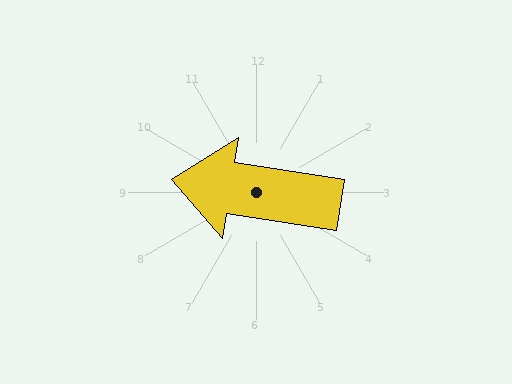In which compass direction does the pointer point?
West.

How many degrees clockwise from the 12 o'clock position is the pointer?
Approximately 279 degrees.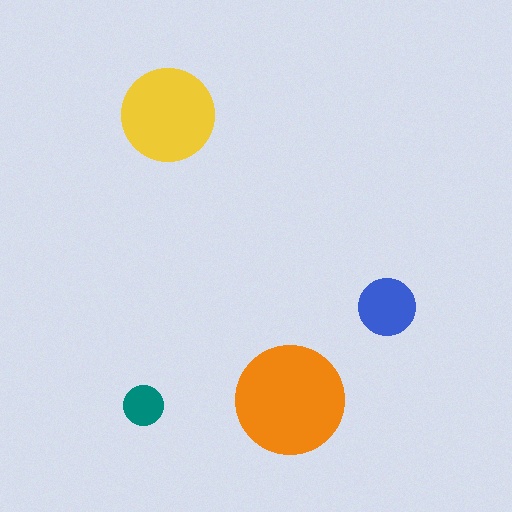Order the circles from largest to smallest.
the orange one, the yellow one, the blue one, the teal one.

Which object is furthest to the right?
The blue circle is rightmost.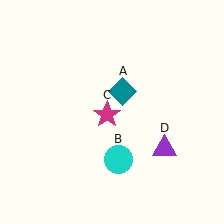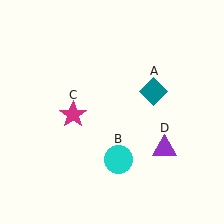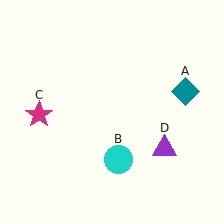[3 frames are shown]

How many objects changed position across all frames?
2 objects changed position: teal diamond (object A), magenta star (object C).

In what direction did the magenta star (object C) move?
The magenta star (object C) moved left.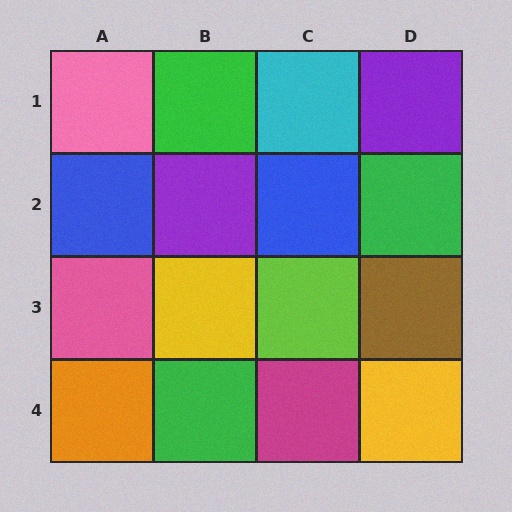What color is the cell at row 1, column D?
Purple.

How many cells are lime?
1 cell is lime.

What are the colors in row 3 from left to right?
Pink, yellow, lime, brown.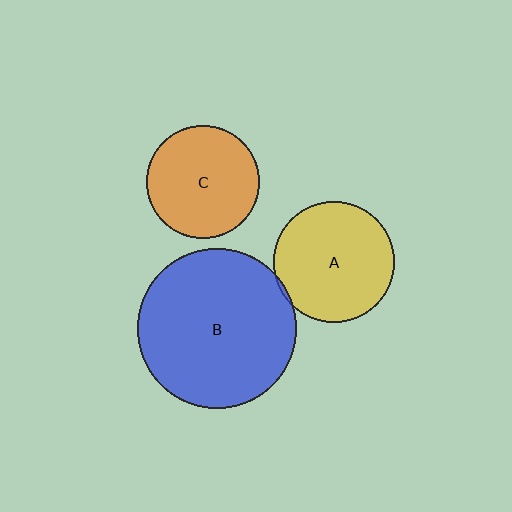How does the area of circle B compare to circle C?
Approximately 2.0 times.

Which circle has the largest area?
Circle B (blue).